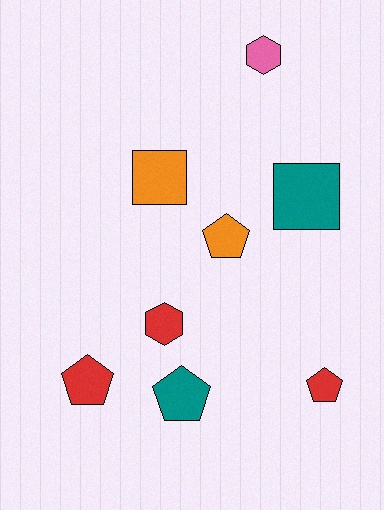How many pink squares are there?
There are no pink squares.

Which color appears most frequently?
Red, with 3 objects.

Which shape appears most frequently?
Pentagon, with 4 objects.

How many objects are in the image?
There are 8 objects.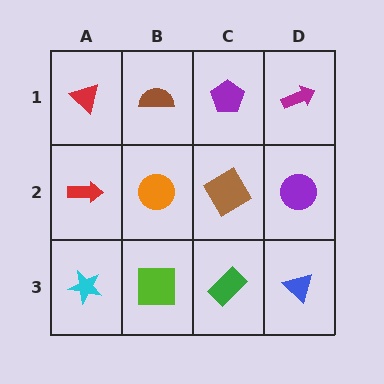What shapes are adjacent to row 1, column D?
A purple circle (row 2, column D), a purple pentagon (row 1, column C).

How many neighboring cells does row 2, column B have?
4.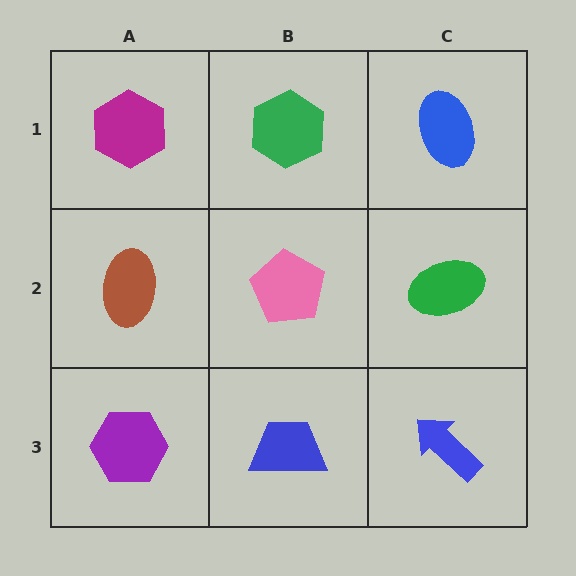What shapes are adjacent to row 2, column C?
A blue ellipse (row 1, column C), a blue arrow (row 3, column C), a pink pentagon (row 2, column B).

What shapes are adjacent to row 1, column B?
A pink pentagon (row 2, column B), a magenta hexagon (row 1, column A), a blue ellipse (row 1, column C).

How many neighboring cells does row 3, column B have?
3.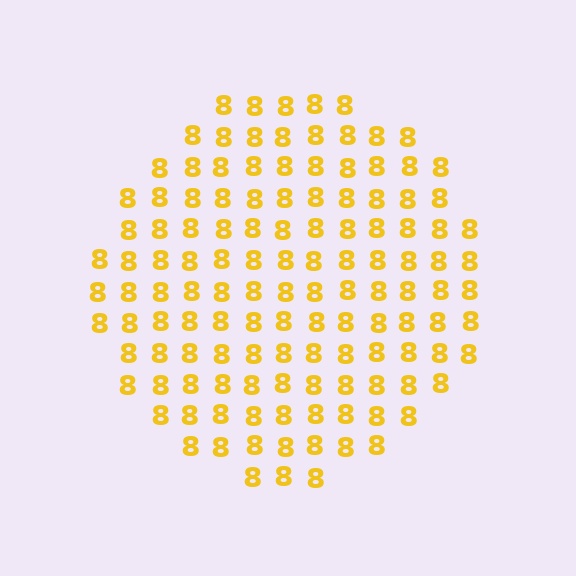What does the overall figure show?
The overall figure shows a circle.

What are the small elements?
The small elements are digit 8's.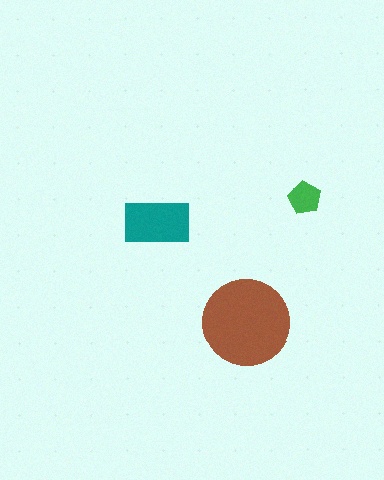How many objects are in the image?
There are 3 objects in the image.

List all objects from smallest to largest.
The green pentagon, the teal rectangle, the brown circle.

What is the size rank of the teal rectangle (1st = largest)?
2nd.